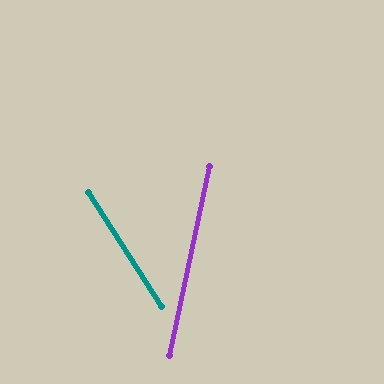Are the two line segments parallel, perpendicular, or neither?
Neither parallel nor perpendicular — they differ by about 44°.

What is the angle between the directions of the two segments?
Approximately 44 degrees.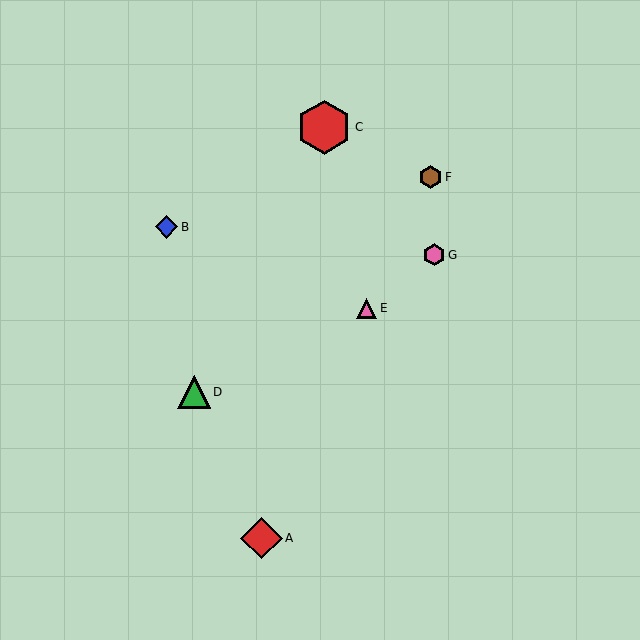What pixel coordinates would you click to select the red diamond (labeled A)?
Click at (262, 538) to select the red diamond A.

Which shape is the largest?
The red hexagon (labeled C) is the largest.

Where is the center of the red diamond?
The center of the red diamond is at (262, 538).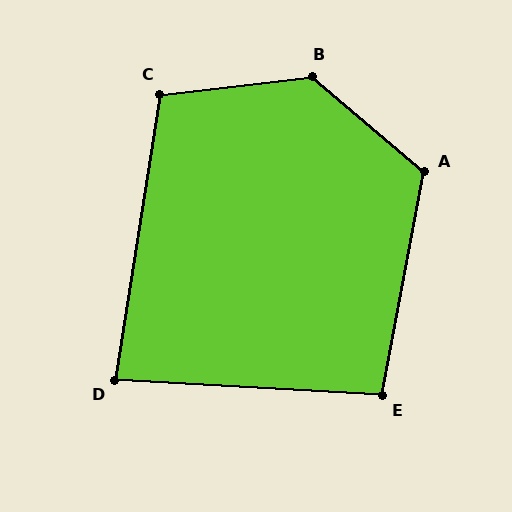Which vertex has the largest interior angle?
B, at approximately 133 degrees.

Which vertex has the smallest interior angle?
D, at approximately 84 degrees.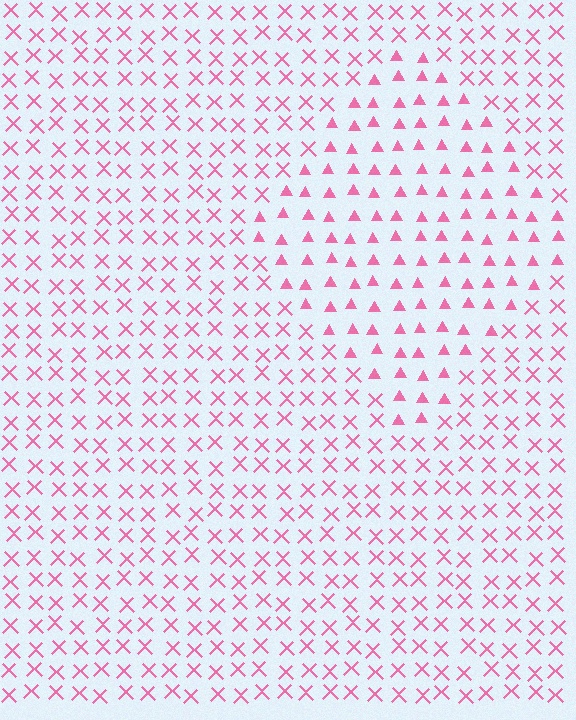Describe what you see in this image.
The image is filled with small pink elements arranged in a uniform grid. A diamond-shaped region contains triangles, while the surrounding area contains X marks. The boundary is defined purely by the change in element shape.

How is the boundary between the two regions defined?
The boundary is defined by a change in element shape: triangles inside vs. X marks outside. All elements share the same color and spacing.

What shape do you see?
I see a diamond.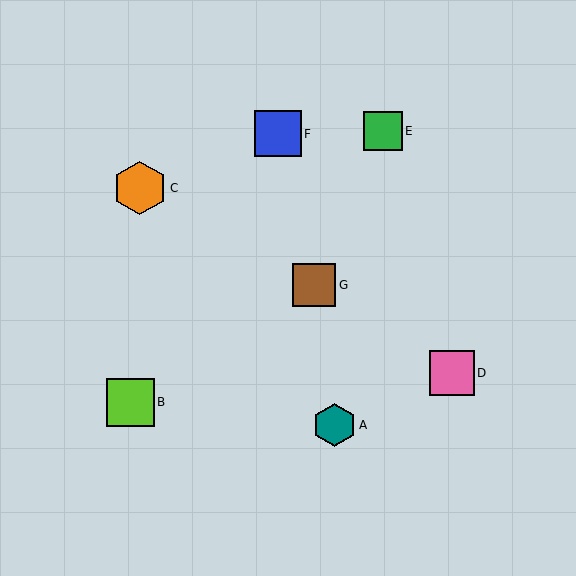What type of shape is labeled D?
Shape D is a pink square.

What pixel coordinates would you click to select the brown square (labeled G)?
Click at (314, 285) to select the brown square G.